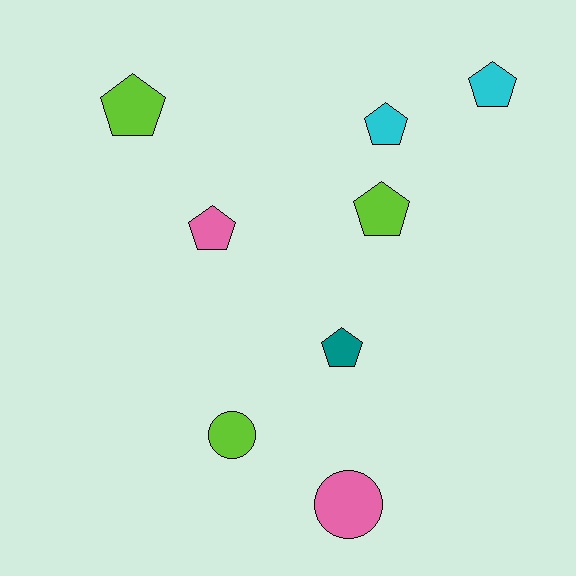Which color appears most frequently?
Lime, with 3 objects.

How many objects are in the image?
There are 8 objects.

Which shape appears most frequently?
Pentagon, with 6 objects.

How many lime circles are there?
There is 1 lime circle.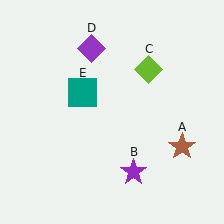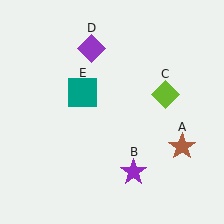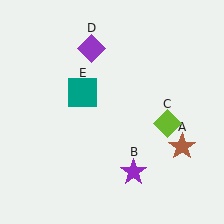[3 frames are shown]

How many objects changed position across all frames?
1 object changed position: lime diamond (object C).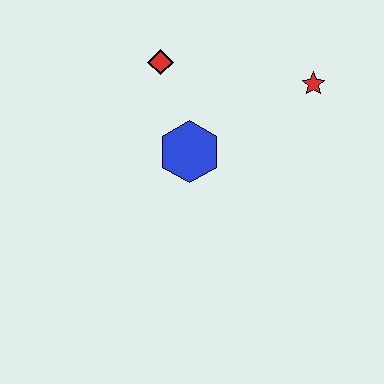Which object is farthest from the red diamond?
The red star is farthest from the red diamond.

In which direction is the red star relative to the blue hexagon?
The red star is to the right of the blue hexagon.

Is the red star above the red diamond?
No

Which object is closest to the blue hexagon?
The red diamond is closest to the blue hexagon.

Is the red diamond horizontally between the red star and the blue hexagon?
No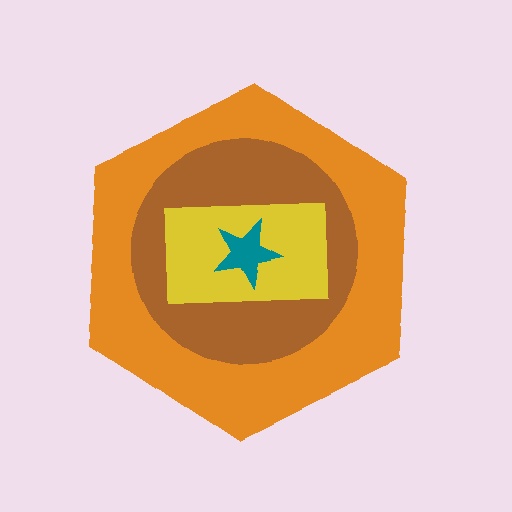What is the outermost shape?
The orange hexagon.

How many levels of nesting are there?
4.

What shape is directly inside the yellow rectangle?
The teal star.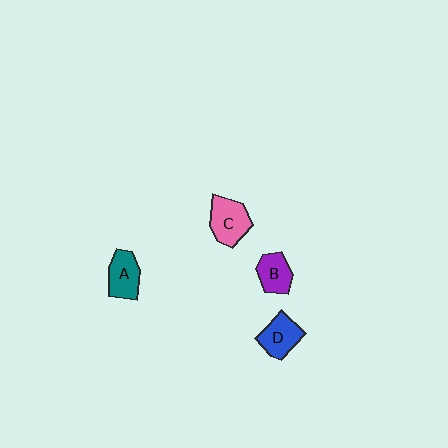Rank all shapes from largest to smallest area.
From largest to smallest: C (pink), D (blue), A (teal), B (purple).